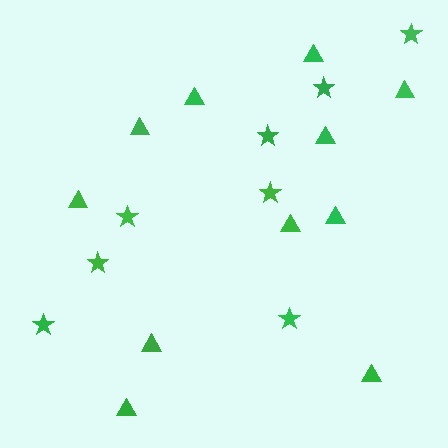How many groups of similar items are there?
There are 2 groups: one group of stars (8) and one group of triangles (11).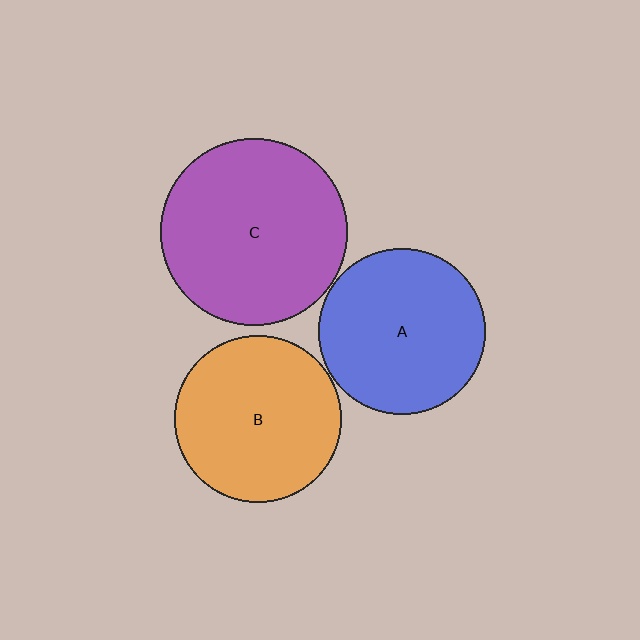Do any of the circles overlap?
No, none of the circles overlap.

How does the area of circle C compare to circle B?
Approximately 1.3 times.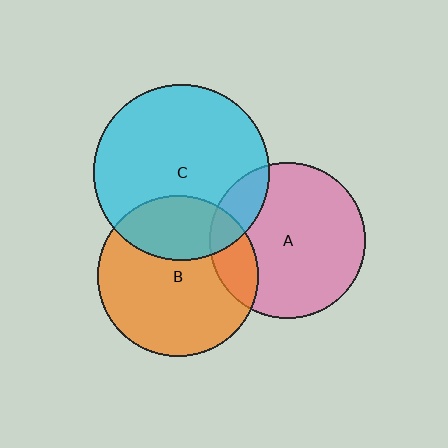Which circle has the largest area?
Circle C (cyan).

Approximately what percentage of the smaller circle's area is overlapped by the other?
Approximately 30%.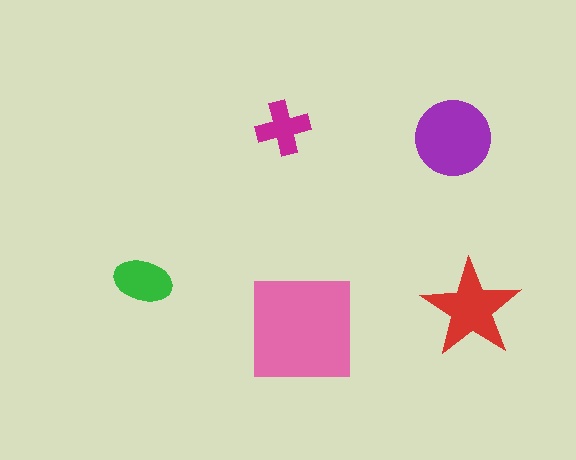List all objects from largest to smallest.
The pink square, the purple circle, the red star, the green ellipse, the magenta cross.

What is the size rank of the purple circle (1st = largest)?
2nd.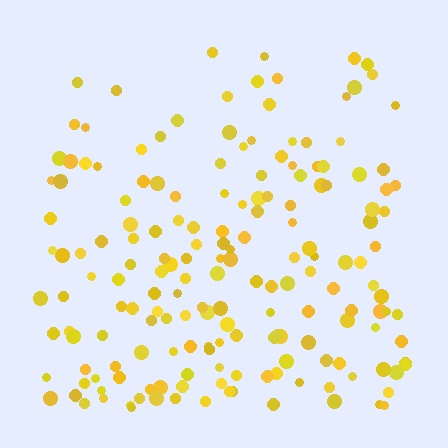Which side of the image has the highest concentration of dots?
The bottom.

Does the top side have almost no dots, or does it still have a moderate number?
Still a moderate number, just noticeably fewer than the bottom.